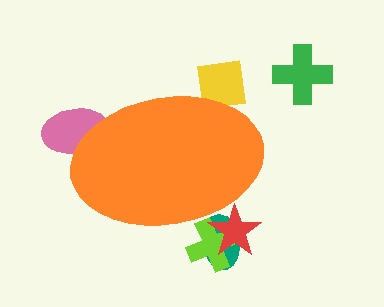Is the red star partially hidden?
Yes, the red star is partially hidden behind the orange ellipse.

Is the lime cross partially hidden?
Yes, the lime cross is partially hidden behind the orange ellipse.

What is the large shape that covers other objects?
An orange ellipse.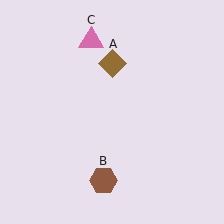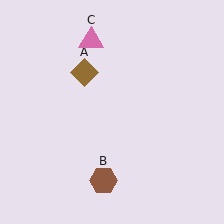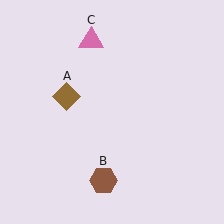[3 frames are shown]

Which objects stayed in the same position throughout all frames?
Brown hexagon (object B) and pink triangle (object C) remained stationary.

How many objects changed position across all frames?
1 object changed position: brown diamond (object A).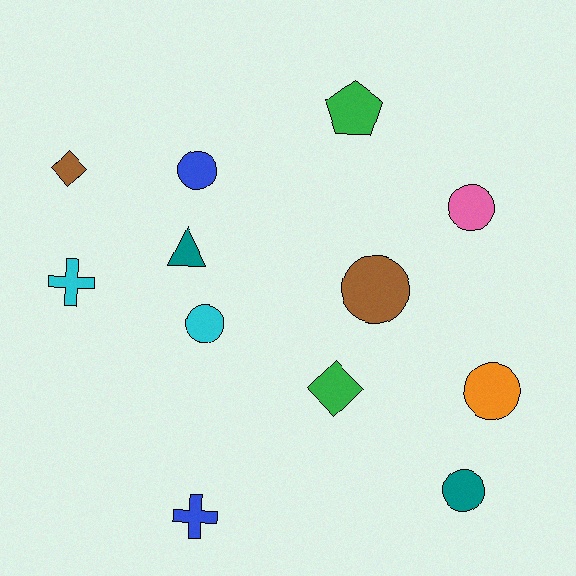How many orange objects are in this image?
There is 1 orange object.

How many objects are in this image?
There are 12 objects.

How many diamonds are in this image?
There are 2 diamonds.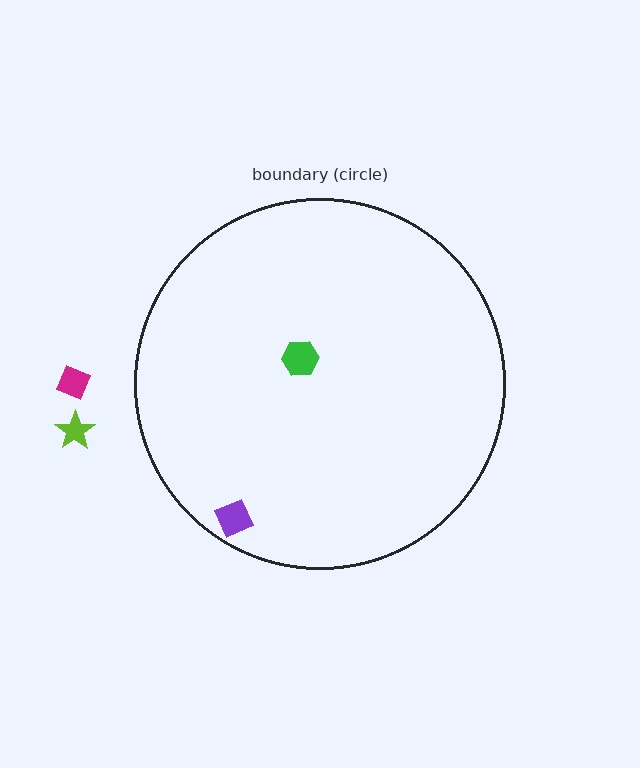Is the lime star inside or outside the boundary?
Outside.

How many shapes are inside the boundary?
2 inside, 2 outside.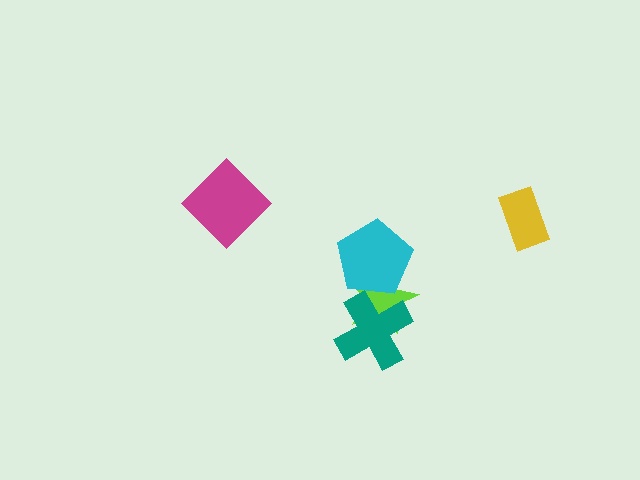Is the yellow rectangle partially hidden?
No, no other shape covers it.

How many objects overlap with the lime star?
2 objects overlap with the lime star.